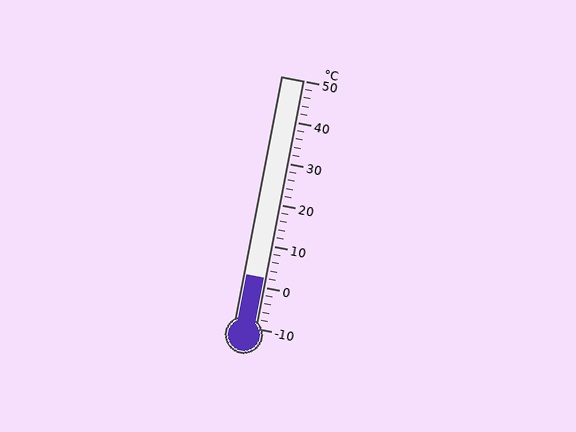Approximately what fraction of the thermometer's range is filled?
The thermometer is filled to approximately 20% of its range.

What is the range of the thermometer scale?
The thermometer scale ranges from -10°C to 50°C.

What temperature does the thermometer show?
The thermometer shows approximately 2°C.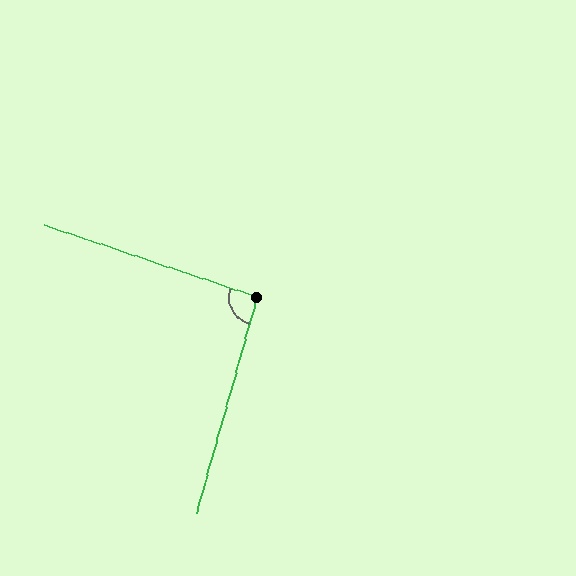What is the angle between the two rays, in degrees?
Approximately 93 degrees.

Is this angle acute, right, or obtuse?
It is approximately a right angle.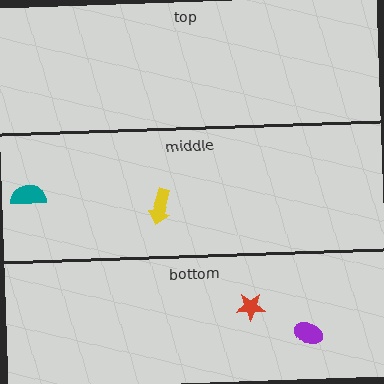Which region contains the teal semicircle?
The middle region.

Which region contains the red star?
The bottom region.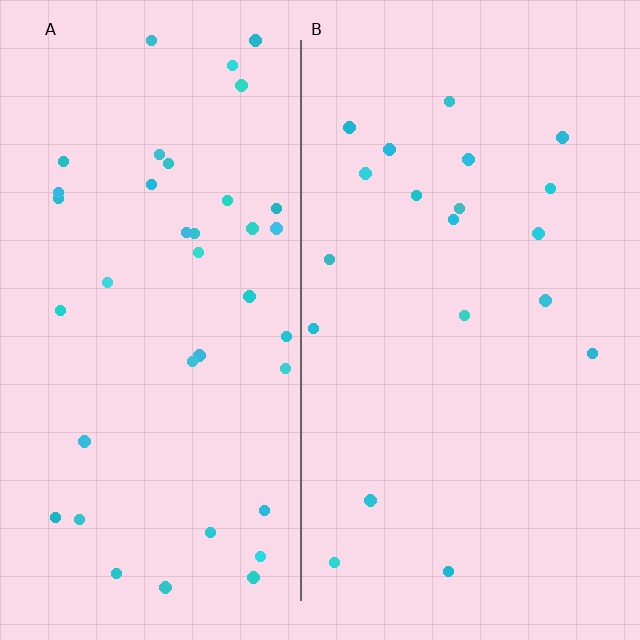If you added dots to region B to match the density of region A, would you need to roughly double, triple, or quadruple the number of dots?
Approximately double.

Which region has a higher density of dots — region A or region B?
A (the left).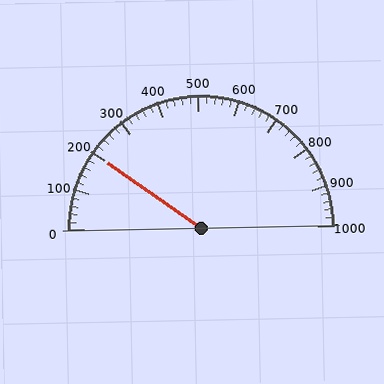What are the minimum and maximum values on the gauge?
The gauge ranges from 0 to 1000.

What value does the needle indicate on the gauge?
The needle indicates approximately 200.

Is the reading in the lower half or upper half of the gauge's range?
The reading is in the lower half of the range (0 to 1000).